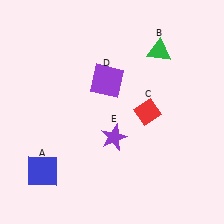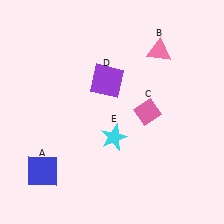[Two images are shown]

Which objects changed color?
B changed from green to pink. C changed from red to pink. E changed from purple to cyan.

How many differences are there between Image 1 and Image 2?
There are 3 differences between the two images.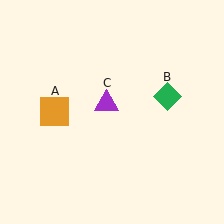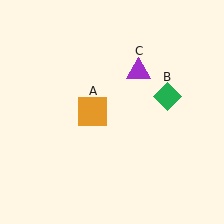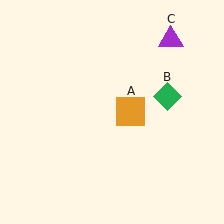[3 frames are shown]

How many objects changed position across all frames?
2 objects changed position: orange square (object A), purple triangle (object C).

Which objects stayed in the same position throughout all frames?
Green diamond (object B) remained stationary.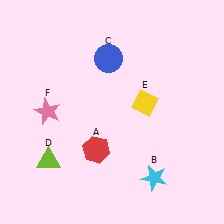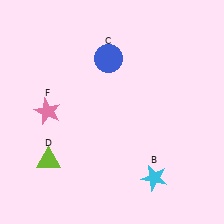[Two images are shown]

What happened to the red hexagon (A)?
The red hexagon (A) was removed in Image 2. It was in the bottom-left area of Image 1.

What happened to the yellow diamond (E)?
The yellow diamond (E) was removed in Image 2. It was in the top-right area of Image 1.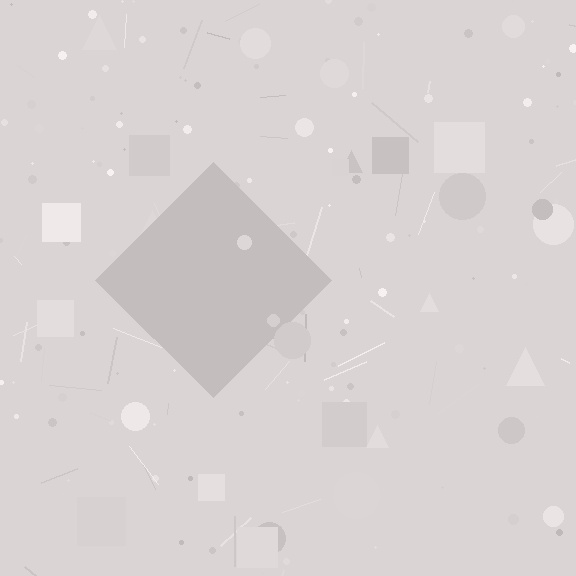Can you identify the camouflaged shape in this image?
The camouflaged shape is a diamond.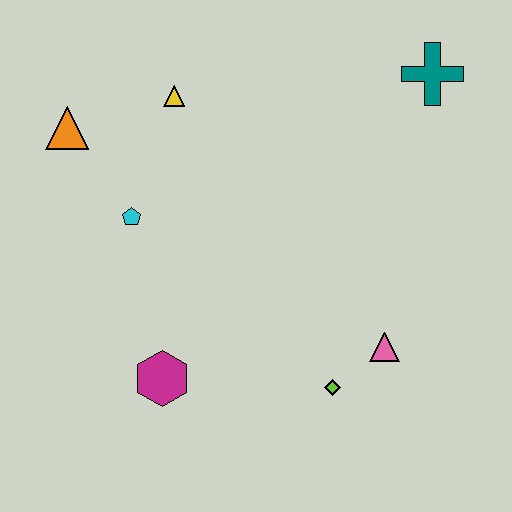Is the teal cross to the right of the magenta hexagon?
Yes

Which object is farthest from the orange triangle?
The pink triangle is farthest from the orange triangle.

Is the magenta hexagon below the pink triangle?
Yes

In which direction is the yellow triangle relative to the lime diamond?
The yellow triangle is above the lime diamond.